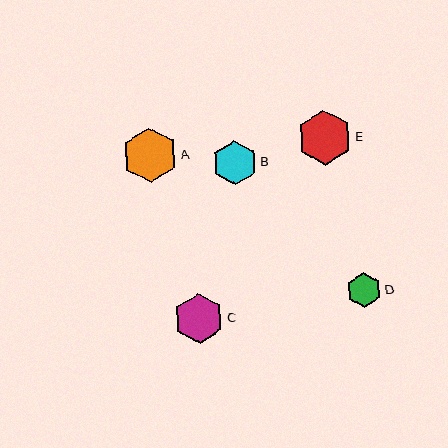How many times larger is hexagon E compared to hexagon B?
Hexagon E is approximately 1.2 times the size of hexagon B.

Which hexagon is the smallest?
Hexagon D is the smallest with a size of approximately 35 pixels.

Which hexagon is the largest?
Hexagon A is the largest with a size of approximately 55 pixels.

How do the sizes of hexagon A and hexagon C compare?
Hexagon A and hexagon C are approximately the same size.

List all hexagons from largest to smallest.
From largest to smallest: A, E, C, B, D.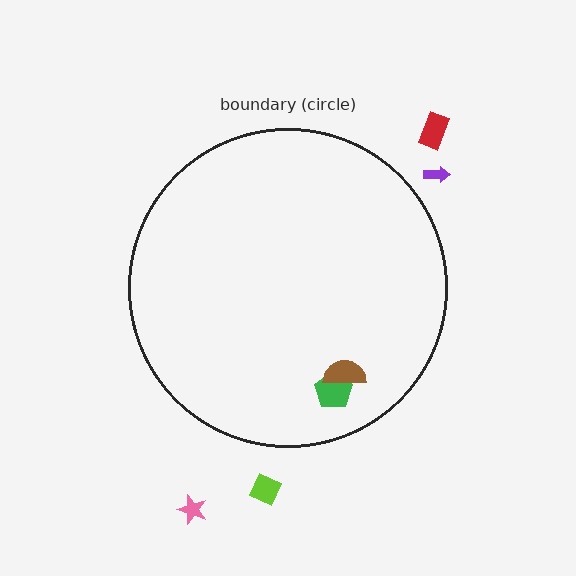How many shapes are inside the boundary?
2 inside, 4 outside.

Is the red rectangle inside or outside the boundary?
Outside.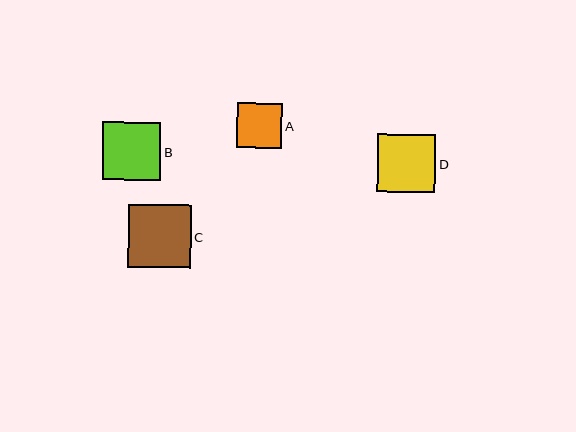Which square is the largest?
Square C is the largest with a size of approximately 63 pixels.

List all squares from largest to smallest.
From largest to smallest: C, B, D, A.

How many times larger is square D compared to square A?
Square D is approximately 1.3 times the size of square A.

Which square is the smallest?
Square A is the smallest with a size of approximately 45 pixels.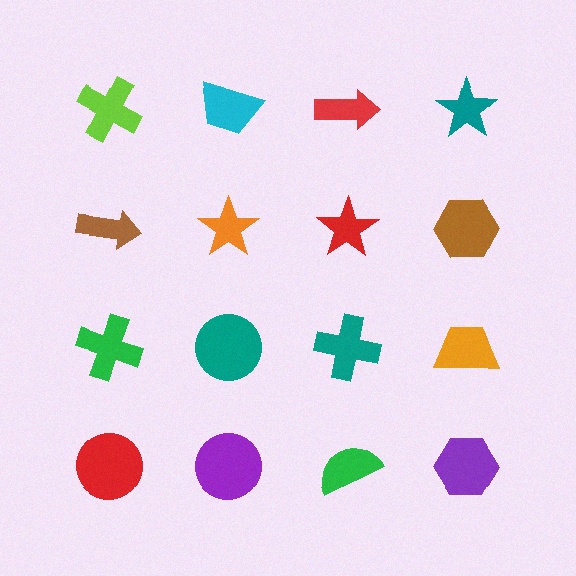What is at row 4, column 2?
A purple circle.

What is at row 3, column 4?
An orange trapezoid.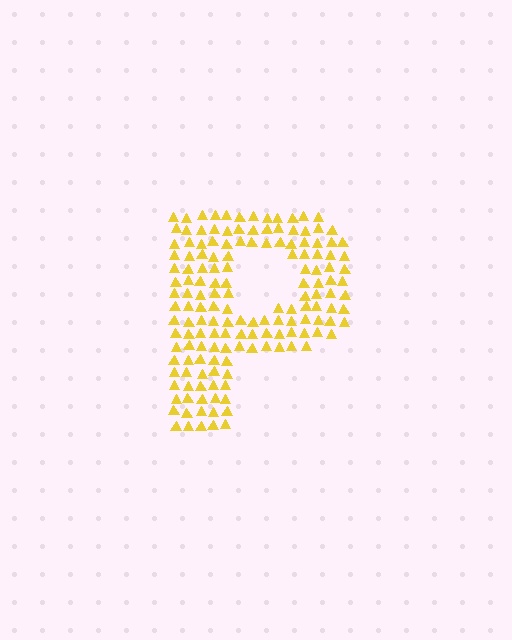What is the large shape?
The large shape is the letter P.